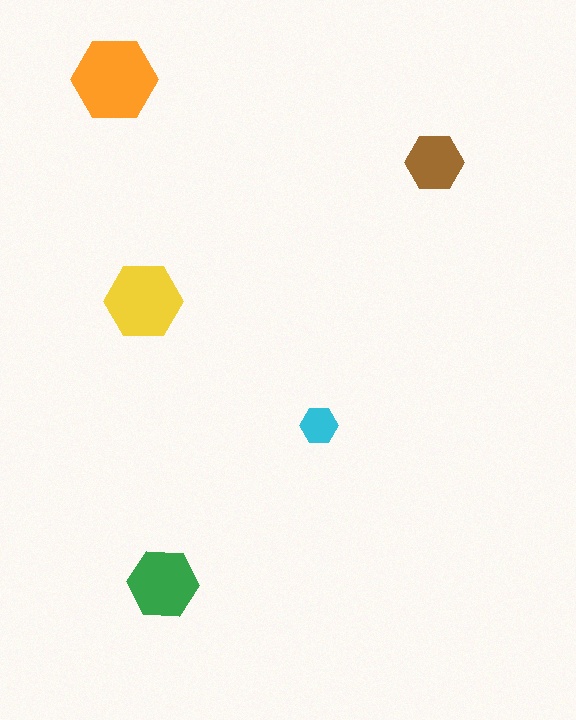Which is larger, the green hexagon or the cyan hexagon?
The green one.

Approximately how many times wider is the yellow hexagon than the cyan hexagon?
About 2 times wider.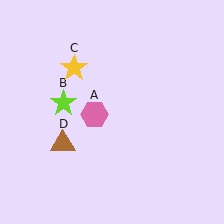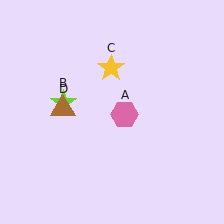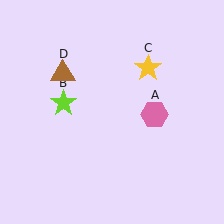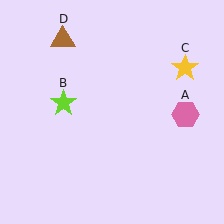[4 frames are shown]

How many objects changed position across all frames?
3 objects changed position: pink hexagon (object A), yellow star (object C), brown triangle (object D).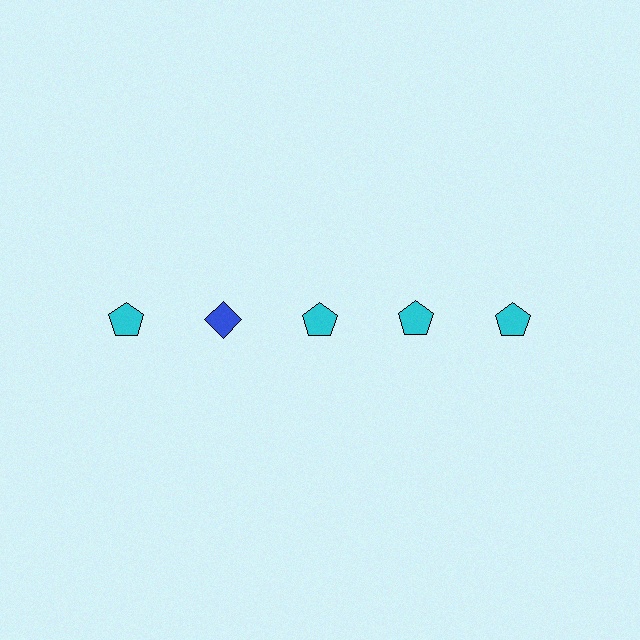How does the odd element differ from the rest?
It differs in both color (blue instead of cyan) and shape (diamond instead of pentagon).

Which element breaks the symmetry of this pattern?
The blue diamond in the top row, second from left column breaks the symmetry. All other shapes are cyan pentagons.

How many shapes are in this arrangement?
There are 5 shapes arranged in a grid pattern.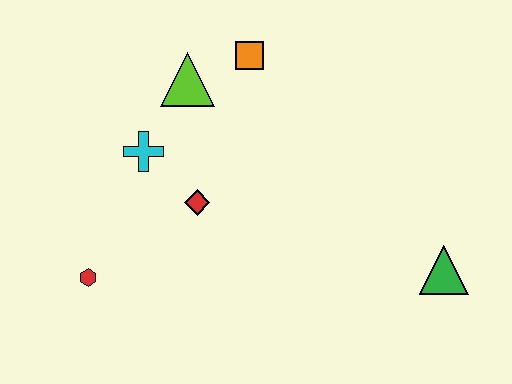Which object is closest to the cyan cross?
The red diamond is closest to the cyan cross.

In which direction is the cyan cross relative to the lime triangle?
The cyan cross is below the lime triangle.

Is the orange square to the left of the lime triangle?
No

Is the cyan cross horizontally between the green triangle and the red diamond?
No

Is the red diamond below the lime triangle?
Yes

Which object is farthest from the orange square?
The green triangle is farthest from the orange square.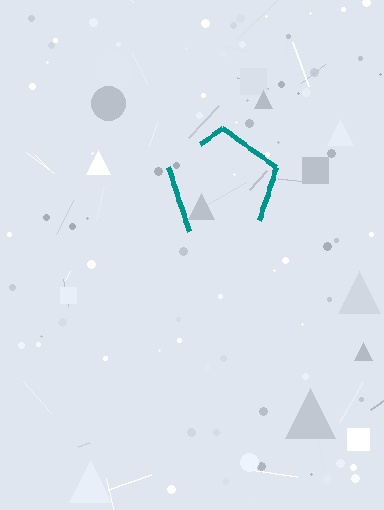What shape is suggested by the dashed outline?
The dashed outline suggests a pentagon.